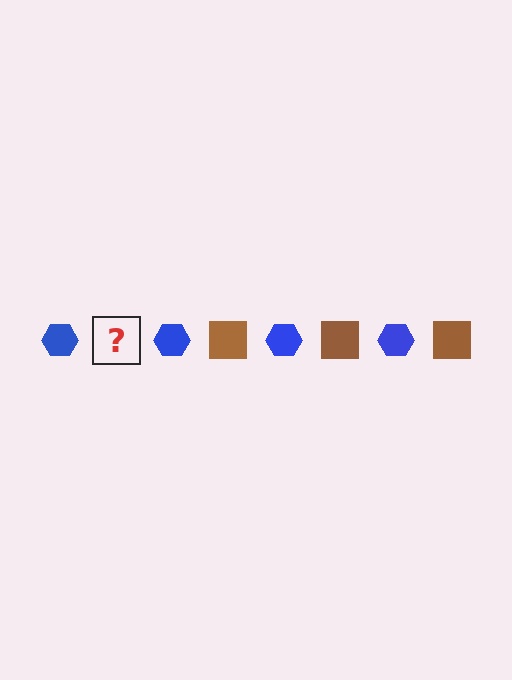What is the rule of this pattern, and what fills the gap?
The rule is that the pattern alternates between blue hexagon and brown square. The gap should be filled with a brown square.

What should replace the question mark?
The question mark should be replaced with a brown square.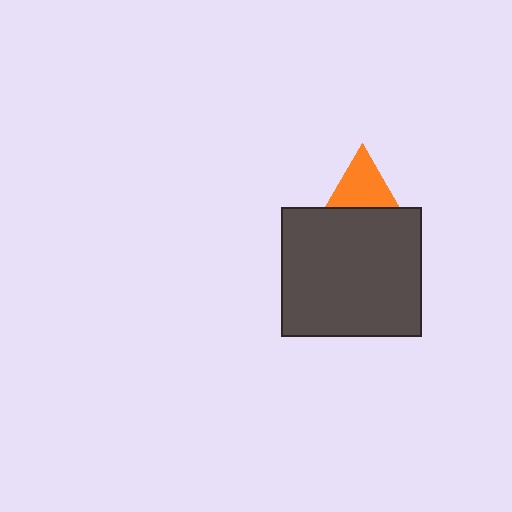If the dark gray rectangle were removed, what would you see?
You would see the complete orange triangle.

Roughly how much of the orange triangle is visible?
About half of it is visible (roughly 51%).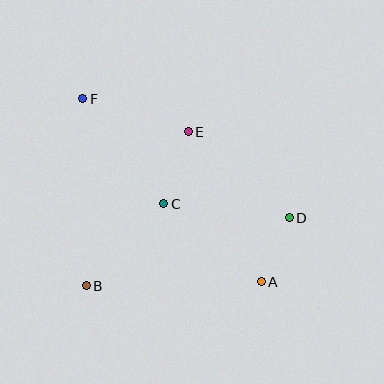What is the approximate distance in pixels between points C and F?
The distance between C and F is approximately 133 pixels.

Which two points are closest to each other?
Points A and D are closest to each other.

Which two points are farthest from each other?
Points A and F are farthest from each other.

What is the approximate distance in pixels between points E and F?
The distance between E and F is approximately 111 pixels.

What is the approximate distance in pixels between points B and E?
The distance between B and E is approximately 185 pixels.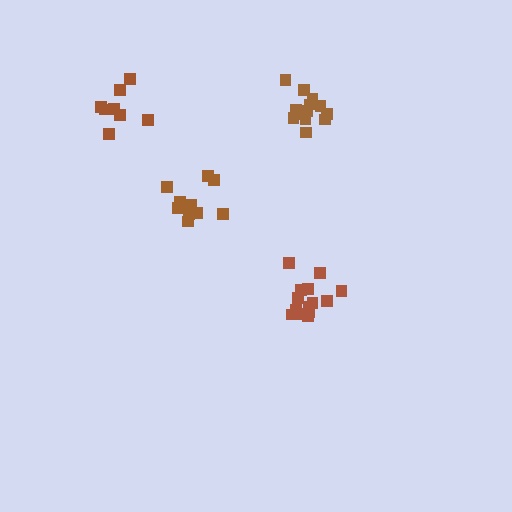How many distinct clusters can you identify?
There are 4 distinct clusters.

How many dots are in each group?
Group 1: 8 dots, Group 2: 13 dots, Group 3: 14 dots, Group 4: 10 dots (45 total).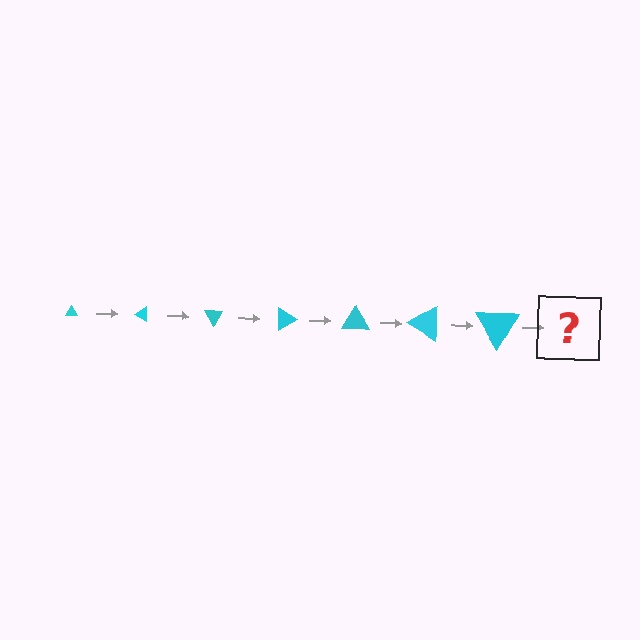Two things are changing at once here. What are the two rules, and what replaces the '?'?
The two rules are that the triangle grows larger each step and it rotates 30 degrees each step. The '?' should be a triangle, larger than the previous one and rotated 210 degrees from the start.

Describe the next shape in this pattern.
It should be a triangle, larger than the previous one and rotated 210 degrees from the start.